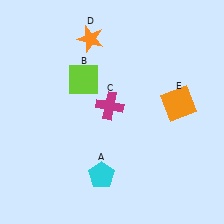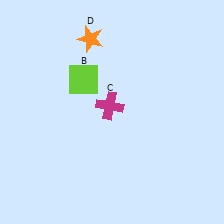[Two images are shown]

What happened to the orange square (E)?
The orange square (E) was removed in Image 2. It was in the top-right area of Image 1.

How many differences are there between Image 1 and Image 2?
There are 2 differences between the two images.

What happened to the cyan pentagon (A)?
The cyan pentagon (A) was removed in Image 2. It was in the bottom-left area of Image 1.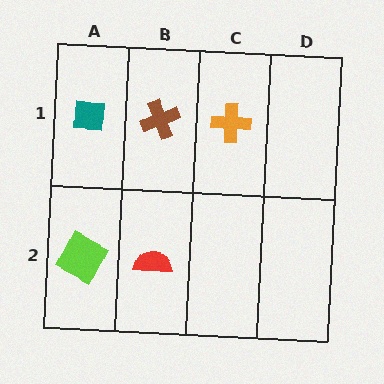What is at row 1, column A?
A teal square.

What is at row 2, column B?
A red semicircle.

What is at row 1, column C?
An orange cross.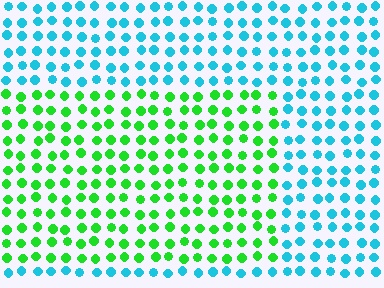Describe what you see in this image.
The image is filled with small cyan elements in a uniform arrangement. A rectangle-shaped region is visible where the elements are tinted to a slightly different hue, forming a subtle color boundary.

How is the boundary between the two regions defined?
The boundary is defined purely by a slight shift in hue (about 65 degrees). Spacing, size, and orientation are identical on both sides.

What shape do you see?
I see a rectangle.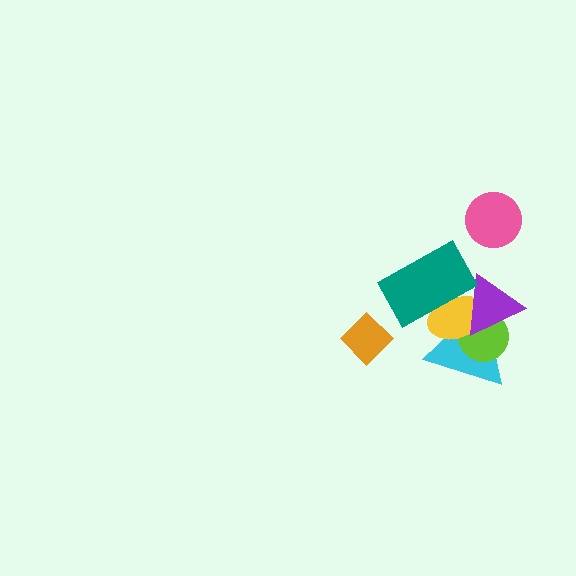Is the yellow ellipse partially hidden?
Yes, it is partially covered by another shape.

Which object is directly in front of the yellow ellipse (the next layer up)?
The purple triangle is directly in front of the yellow ellipse.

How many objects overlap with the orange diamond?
0 objects overlap with the orange diamond.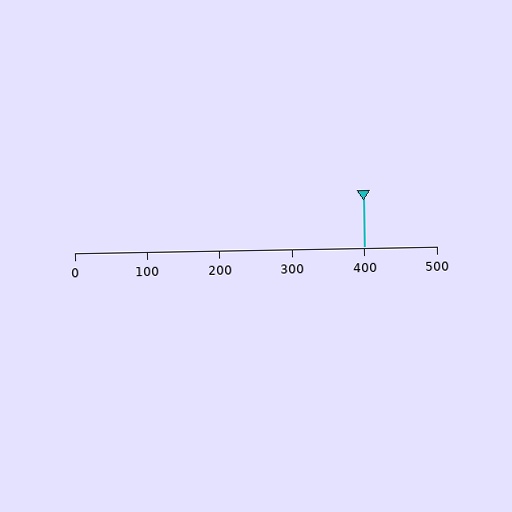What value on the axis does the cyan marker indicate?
The marker indicates approximately 400.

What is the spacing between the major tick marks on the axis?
The major ticks are spaced 100 apart.